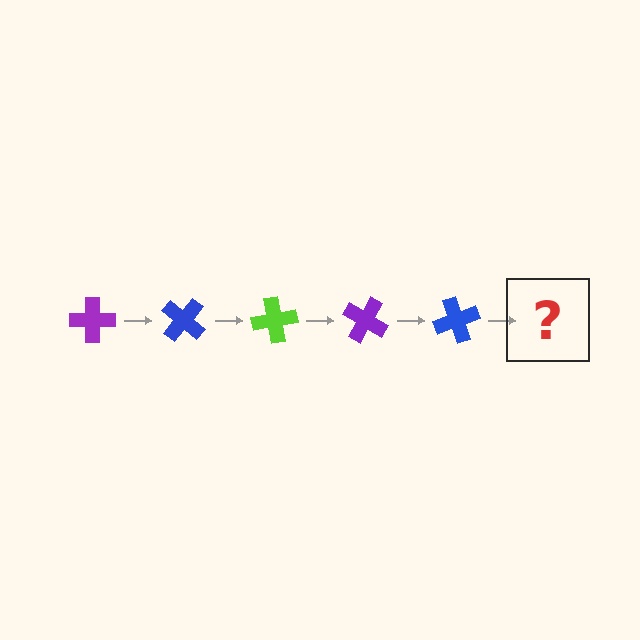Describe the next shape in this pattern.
It should be a lime cross, rotated 200 degrees from the start.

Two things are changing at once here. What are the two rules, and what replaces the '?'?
The two rules are that it rotates 40 degrees each step and the color cycles through purple, blue, and lime. The '?' should be a lime cross, rotated 200 degrees from the start.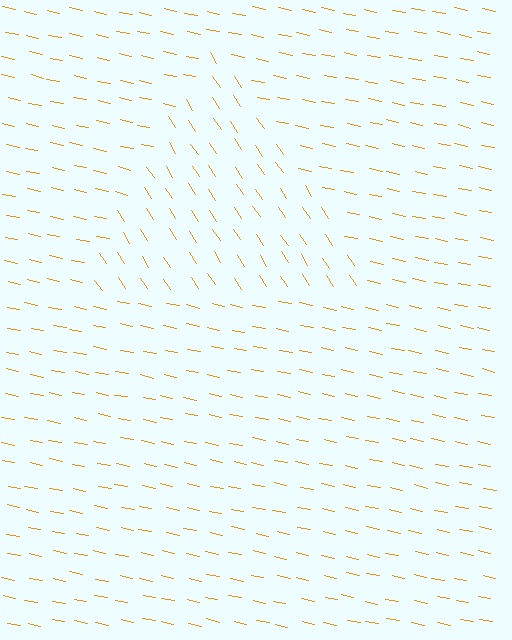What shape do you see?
I see a triangle.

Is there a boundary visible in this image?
Yes, there is a texture boundary formed by a change in line orientation.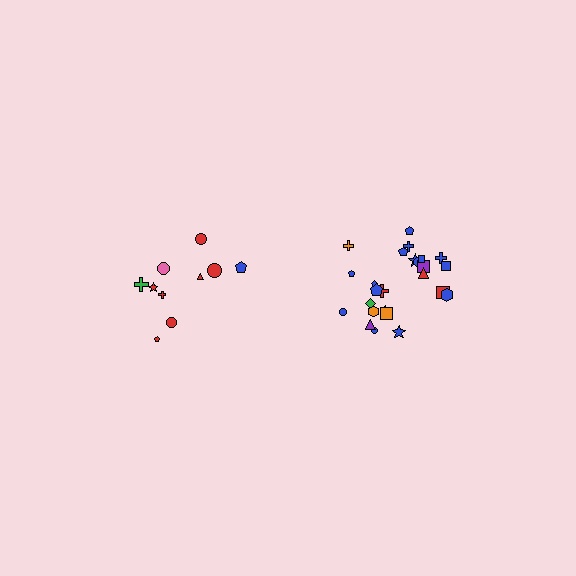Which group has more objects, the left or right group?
The right group.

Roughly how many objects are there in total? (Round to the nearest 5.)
Roughly 35 objects in total.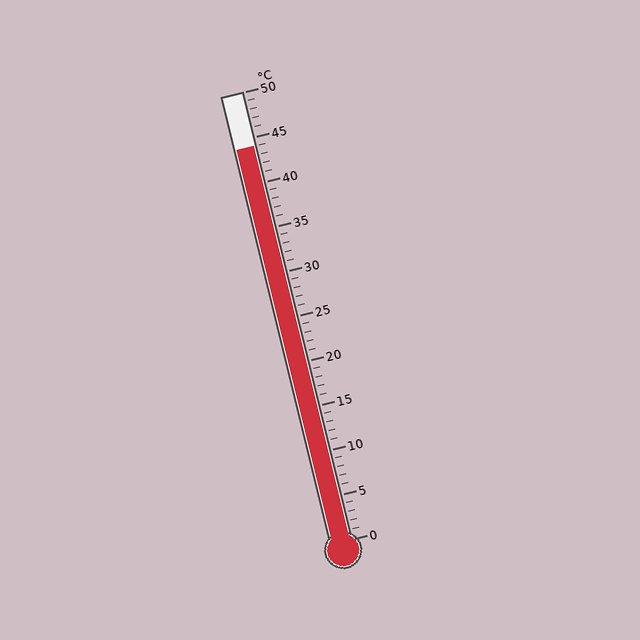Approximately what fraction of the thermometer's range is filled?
The thermometer is filled to approximately 90% of its range.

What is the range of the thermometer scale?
The thermometer scale ranges from 0°C to 50°C.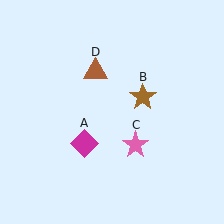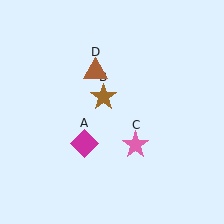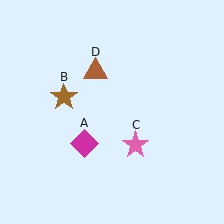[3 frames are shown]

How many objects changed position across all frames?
1 object changed position: brown star (object B).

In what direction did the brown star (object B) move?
The brown star (object B) moved left.